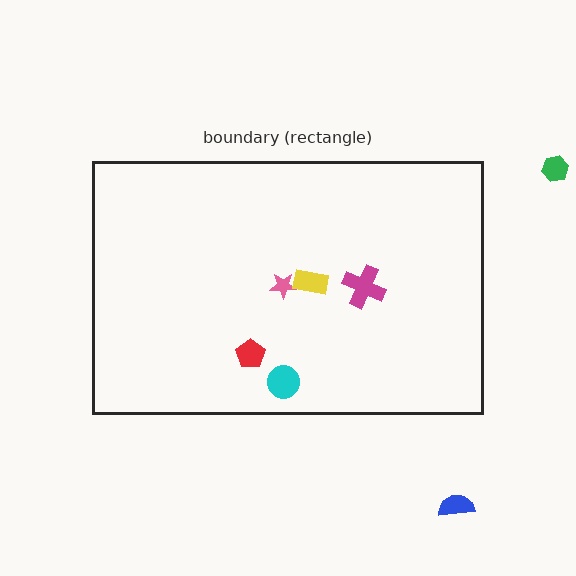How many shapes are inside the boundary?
5 inside, 2 outside.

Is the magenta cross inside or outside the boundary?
Inside.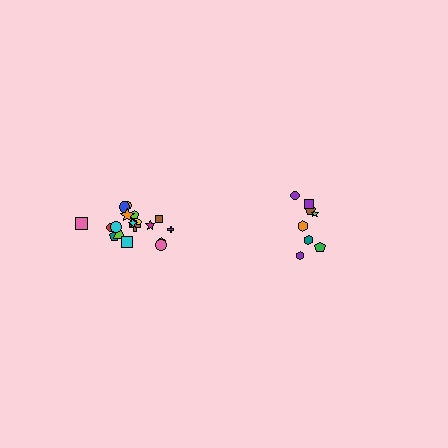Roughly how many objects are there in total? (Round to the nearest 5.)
Roughly 25 objects in total.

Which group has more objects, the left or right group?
The left group.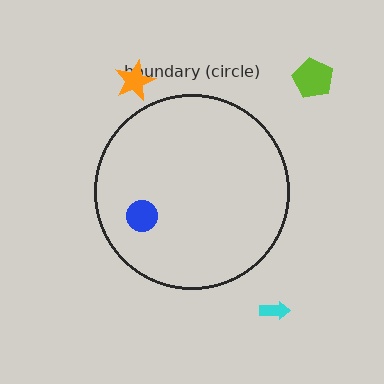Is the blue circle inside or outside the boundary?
Inside.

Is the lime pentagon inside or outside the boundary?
Outside.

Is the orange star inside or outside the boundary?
Outside.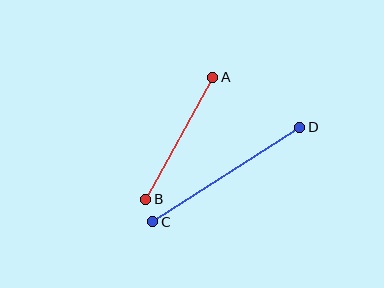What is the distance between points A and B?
The distance is approximately 139 pixels.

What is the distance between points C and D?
The distance is approximately 175 pixels.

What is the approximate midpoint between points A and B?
The midpoint is at approximately (179, 138) pixels.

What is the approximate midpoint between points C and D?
The midpoint is at approximately (226, 174) pixels.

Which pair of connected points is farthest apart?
Points C and D are farthest apart.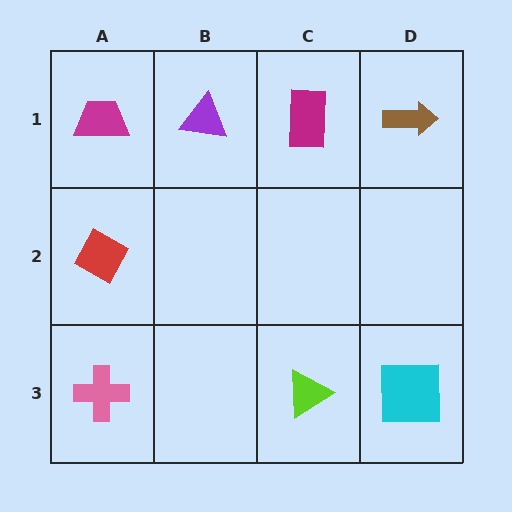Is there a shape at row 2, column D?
No, that cell is empty.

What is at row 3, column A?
A pink cross.